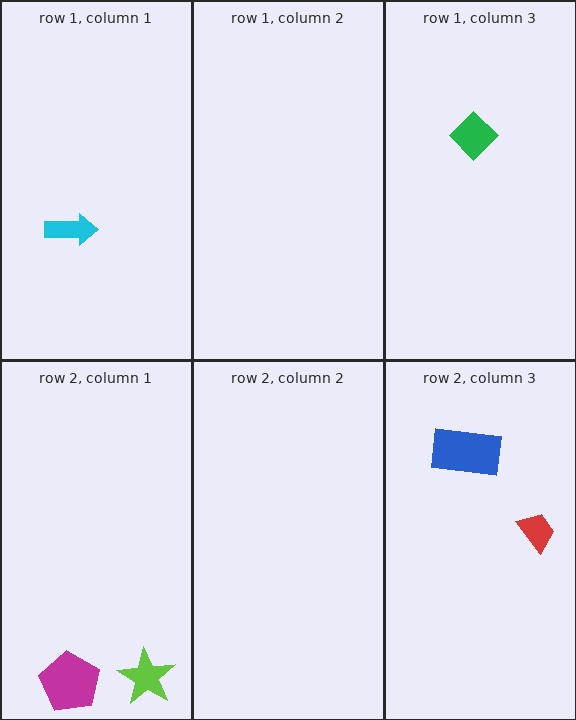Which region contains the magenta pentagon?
The row 2, column 1 region.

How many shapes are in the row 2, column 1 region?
2.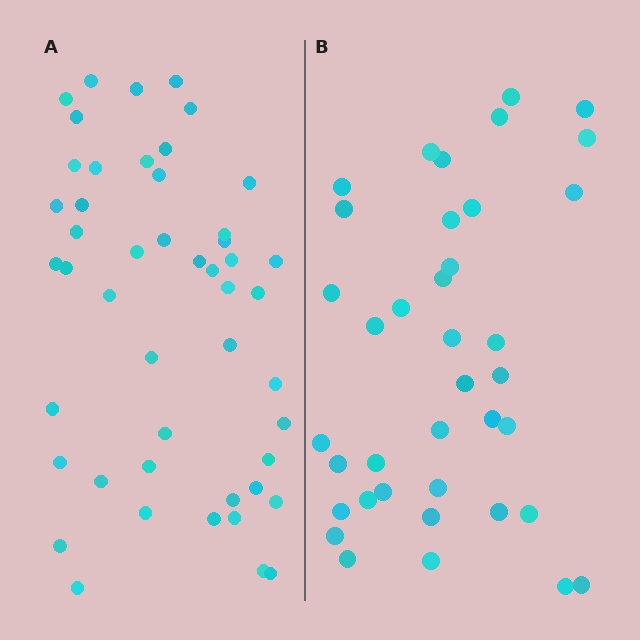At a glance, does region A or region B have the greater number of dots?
Region A (the left region) has more dots.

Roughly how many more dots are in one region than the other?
Region A has roughly 10 or so more dots than region B.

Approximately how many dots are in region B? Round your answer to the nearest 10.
About 40 dots. (The exact count is 38, which rounds to 40.)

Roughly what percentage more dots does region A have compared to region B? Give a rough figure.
About 25% more.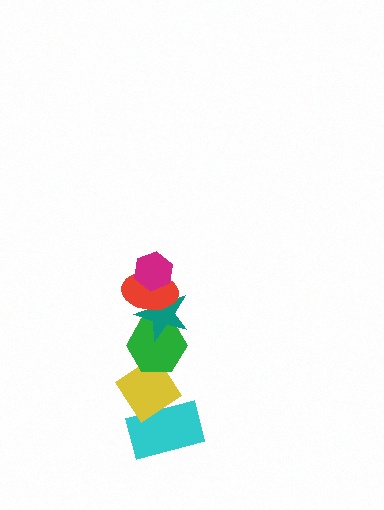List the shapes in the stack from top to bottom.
From top to bottom: the magenta hexagon, the red ellipse, the teal star, the green hexagon, the yellow diamond, the cyan rectangle.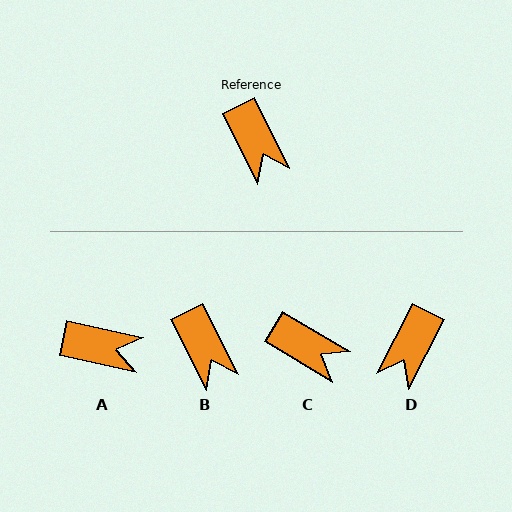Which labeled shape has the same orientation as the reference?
B.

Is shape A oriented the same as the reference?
No, it is off by about 51 degrees.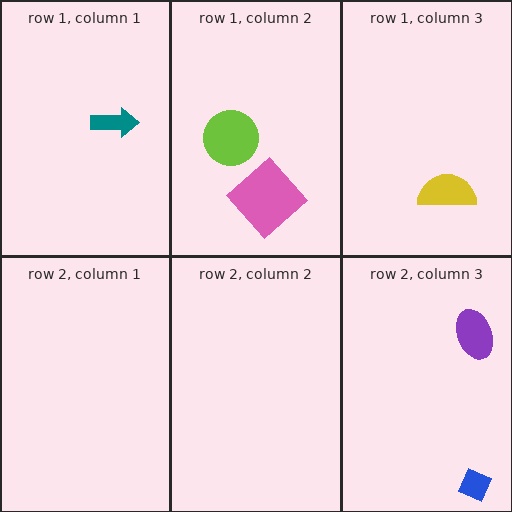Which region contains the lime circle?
The row 1, column 2 region.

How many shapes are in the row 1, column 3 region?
1.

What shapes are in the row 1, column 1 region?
The teal arrow.